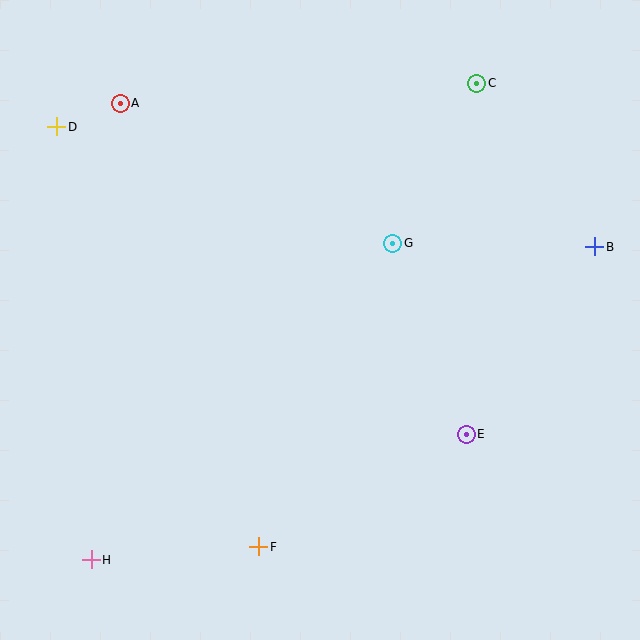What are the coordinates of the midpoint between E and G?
The midpoint between E and G is at (430, 339).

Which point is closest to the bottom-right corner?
Point E is closest to the bottom-right corner.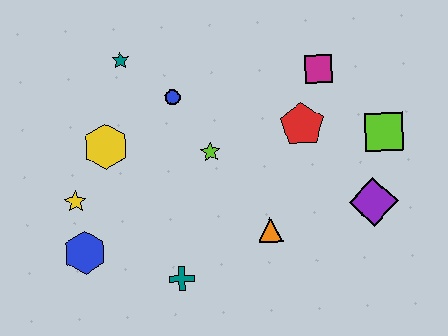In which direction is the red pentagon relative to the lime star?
The red pentagon is to the right of the lime star.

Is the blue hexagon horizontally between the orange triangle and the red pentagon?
No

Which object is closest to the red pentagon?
The magenta square is closest to the red pentagon.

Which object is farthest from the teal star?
The purple diamond is farthest from the teal star.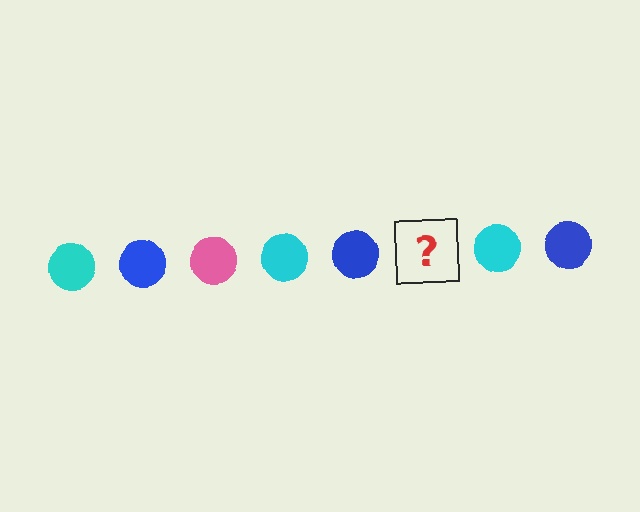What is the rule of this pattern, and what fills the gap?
The rule is that the pattern cycles through cyan, blue, pink circles. The gap should be filled with a pink circle.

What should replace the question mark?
The question mark should be replaced with a pink circle.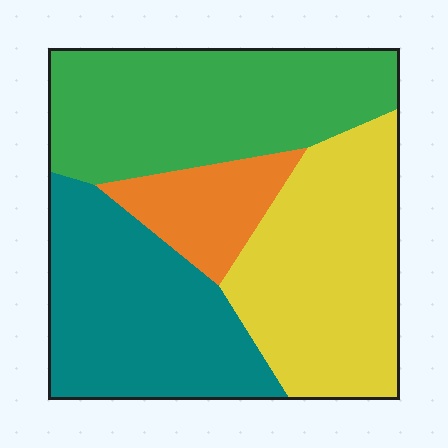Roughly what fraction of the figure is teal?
Teal takes up between a quarter and a half of the figure.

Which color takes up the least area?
Orange, at roughly 10%.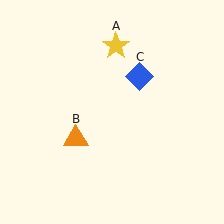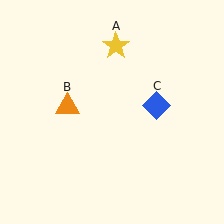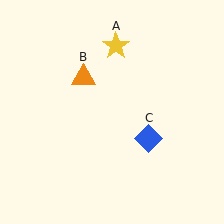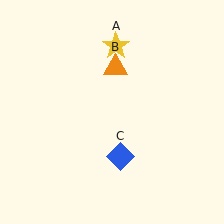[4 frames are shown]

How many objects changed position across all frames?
2 objects changed position: orange triangle (object B), blue diamond (object C).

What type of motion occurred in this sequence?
The orange triangle (object B), blue diamond (object C) rotated clockwise around the center of the scene.